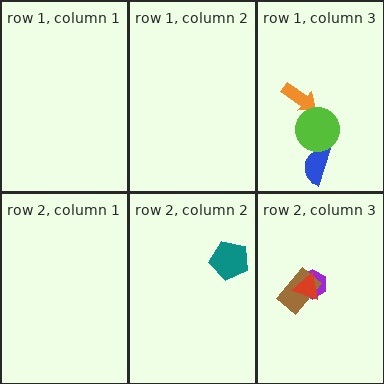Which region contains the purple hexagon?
The row 2, column 3 region.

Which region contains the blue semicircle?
The row 1, column 3 region.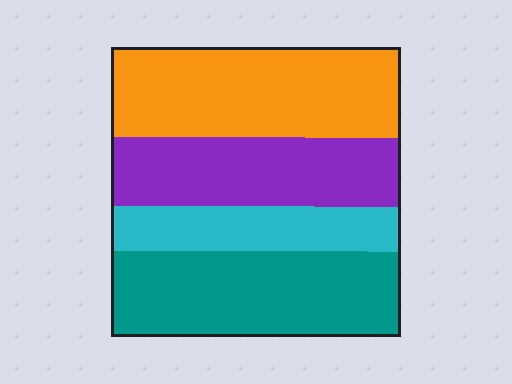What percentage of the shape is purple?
Purple takes up about one quarter (1/4) of the shape.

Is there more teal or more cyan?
Teal.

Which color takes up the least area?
Cyan, at roughly 15%.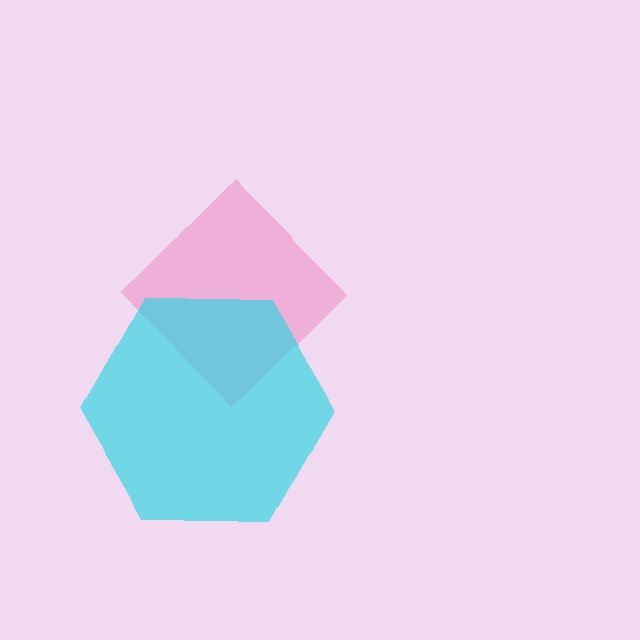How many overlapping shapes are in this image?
There are 2 overlapping shapes in the image.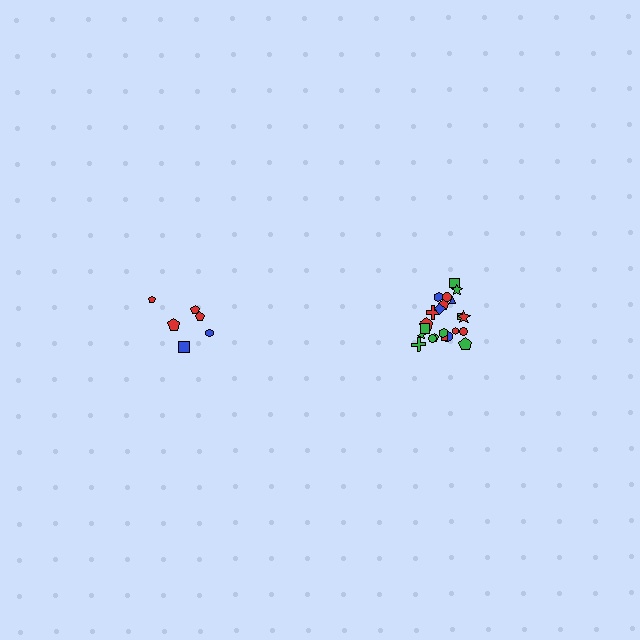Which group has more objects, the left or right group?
The right group.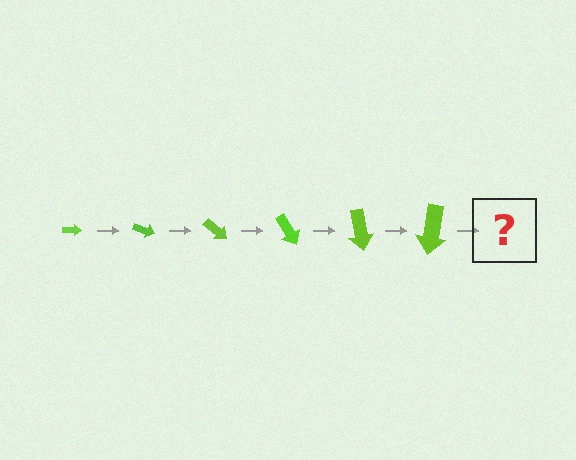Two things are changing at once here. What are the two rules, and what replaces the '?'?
The two rules are that the arrow grows larger each step and it rotates 20 degrees each step. The '?' should be an arrow, larger than the previous one and rotated 120 degrees from the start.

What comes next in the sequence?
The next element should be an arrow, larger than the previous one and rotated 120 degrees from the start.